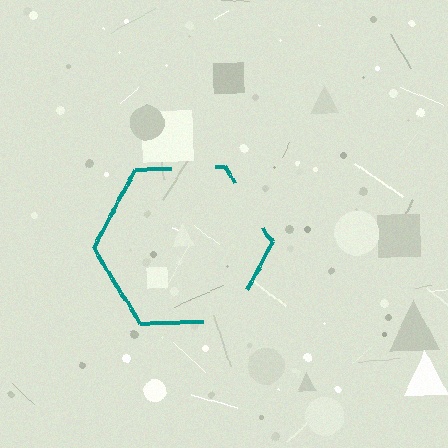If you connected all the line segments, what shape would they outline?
They would outline a hexagon.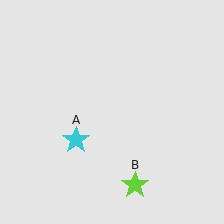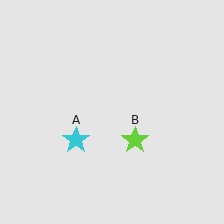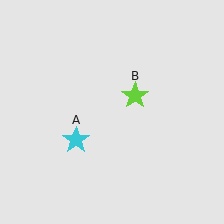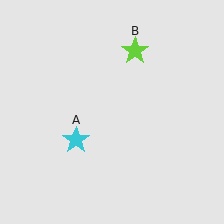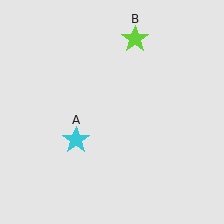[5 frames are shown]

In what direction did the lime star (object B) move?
The lime star (object B) moved up.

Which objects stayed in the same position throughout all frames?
Cyan star (object A) remained stationary.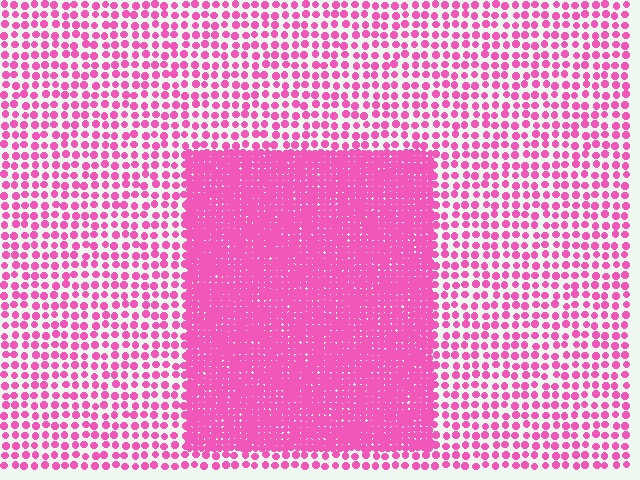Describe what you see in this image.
The image contains small pink elements arranged at two different densities. A rectangle-shaped region is visible where the elements are more densely packed than the surrounding area.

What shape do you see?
I see a rectangle.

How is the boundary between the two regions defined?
The boundary is defined by a change in element density (approximately 2.8x ratio). All elements are the same color, size, and shape.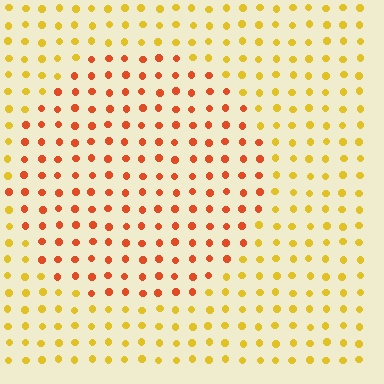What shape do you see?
I see a circle.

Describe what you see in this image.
The image is filled with small yellow elements in a uniform arrangement. A circle-shaped region is visible where the elements are tinted to a slightly different hue, forming a subtle color boundary.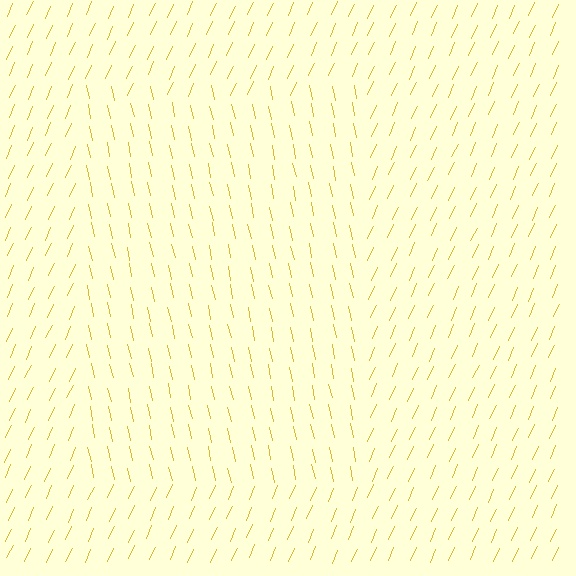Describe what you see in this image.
The image is filled with small yellow line segments. A rectangle region in the image has lines oriented differently from the surrounding lines, creating a visible texture boundary.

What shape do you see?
I see a rectangle.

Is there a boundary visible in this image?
Yes, there is a texture boundary formed by a change in line orientation.